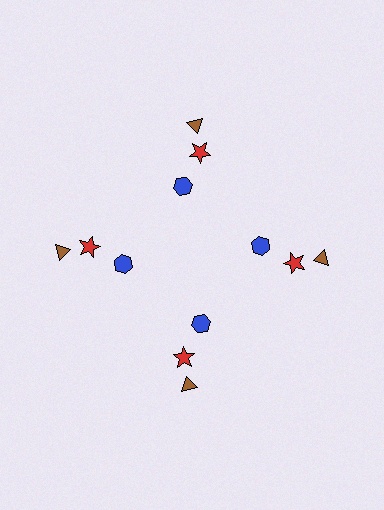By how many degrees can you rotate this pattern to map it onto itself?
The pattern maps onto itself every 90 degrees of rotation.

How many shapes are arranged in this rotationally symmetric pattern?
There are 12 shapes, arranged in 4 groups of 3.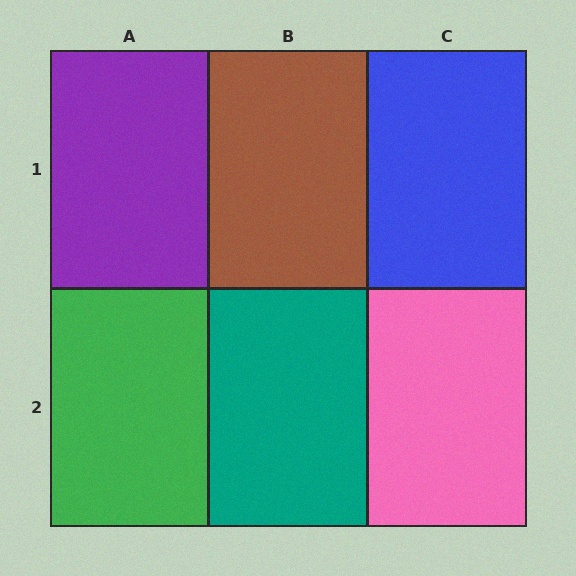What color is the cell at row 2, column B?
Teal.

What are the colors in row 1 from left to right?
Purple, brown, blue.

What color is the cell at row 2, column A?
Green.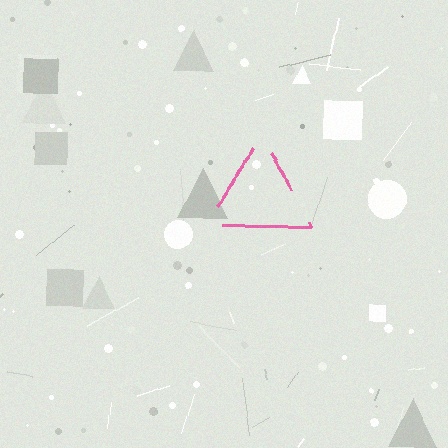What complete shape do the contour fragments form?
The contour fragments form a triangle.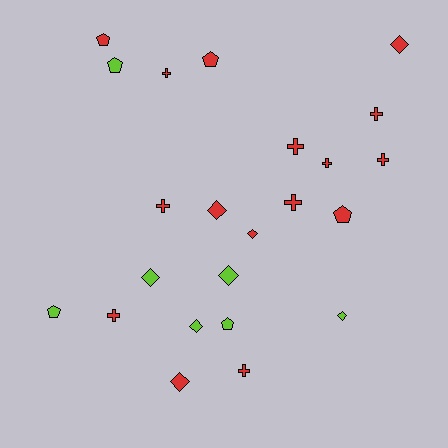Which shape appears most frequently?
Cross, with 9 objects.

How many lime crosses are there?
There are no lime crosses.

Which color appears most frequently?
Red, with 16 objects.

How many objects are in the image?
There are 23 objects.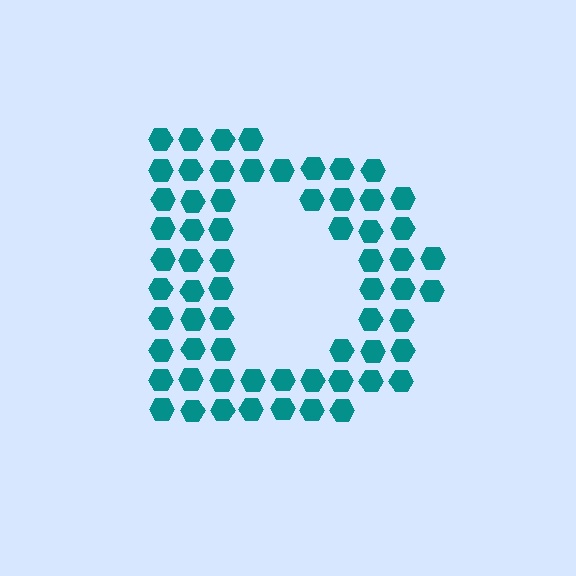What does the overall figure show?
The overall figure shows the letter D.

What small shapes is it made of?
It is made of small hexagons.